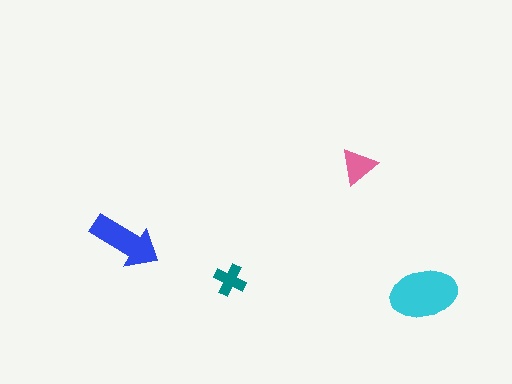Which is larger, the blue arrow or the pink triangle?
The blue arrow.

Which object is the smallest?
The teal cross.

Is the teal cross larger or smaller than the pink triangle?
Smaller.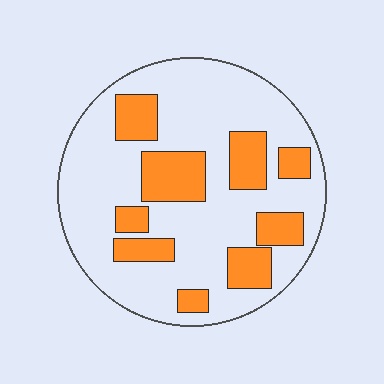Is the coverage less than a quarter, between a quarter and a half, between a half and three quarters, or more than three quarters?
Between a quarter and a half.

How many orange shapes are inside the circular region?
9.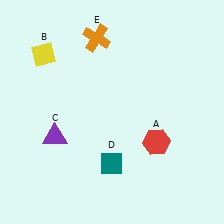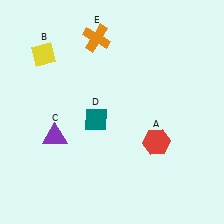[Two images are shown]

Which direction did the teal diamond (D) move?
The teal diamond (D) moved up.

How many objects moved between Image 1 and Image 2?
1 object moved between the two images.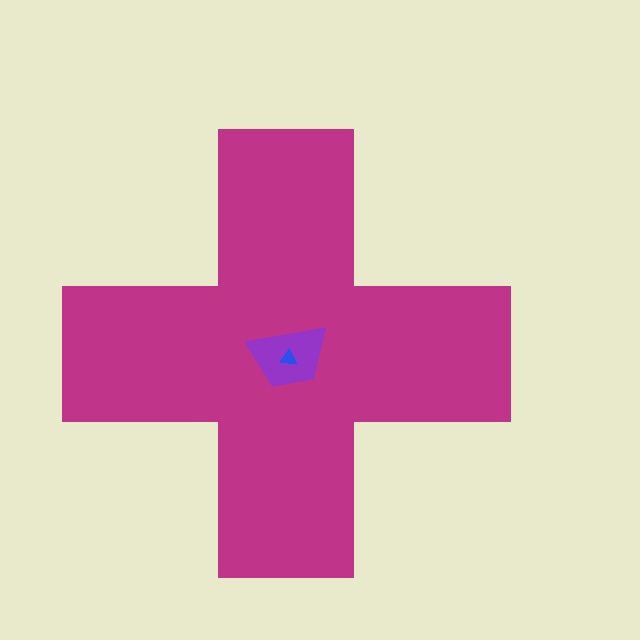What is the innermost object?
The blue triangle.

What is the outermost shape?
The magenta cross.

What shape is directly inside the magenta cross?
The purple trapezoid.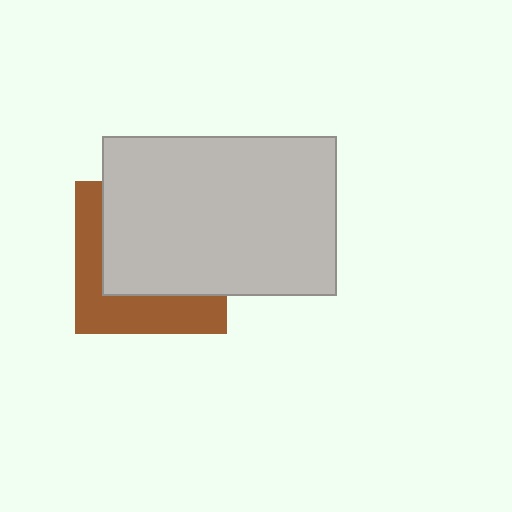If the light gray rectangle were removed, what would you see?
You would see the complete brown square.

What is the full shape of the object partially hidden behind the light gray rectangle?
The partially hidden object is a brown square.